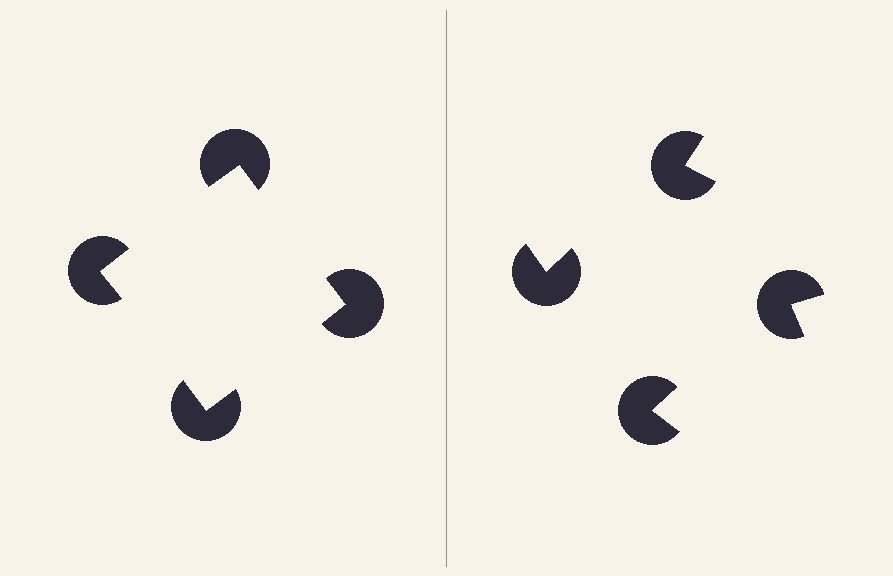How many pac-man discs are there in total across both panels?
8 — 4 on each side.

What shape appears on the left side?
An illusory square.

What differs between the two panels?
The pac-man discs are positioned identically on both sides; only the wedge orientations differ. On the left they align to a square; on the right they are misaligned.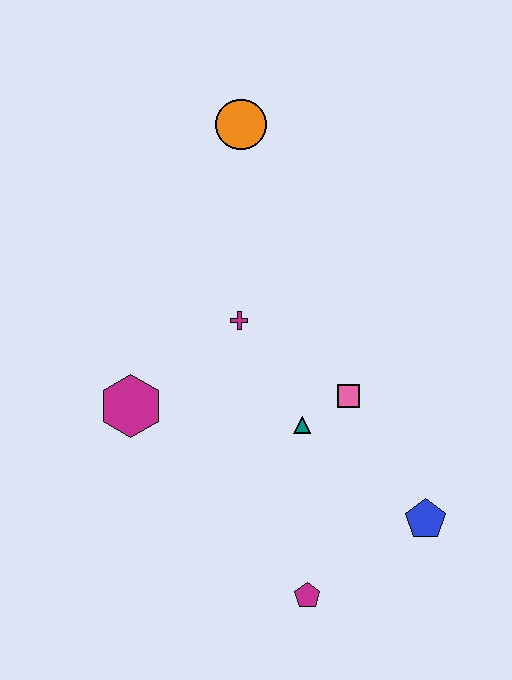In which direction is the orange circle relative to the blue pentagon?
The orange circle is above the blue pentagon.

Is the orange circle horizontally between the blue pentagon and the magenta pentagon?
No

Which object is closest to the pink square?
The teal triangle is closest to the pink square.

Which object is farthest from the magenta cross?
The magenta pentagon is farthest from the magenta cross.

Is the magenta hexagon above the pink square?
No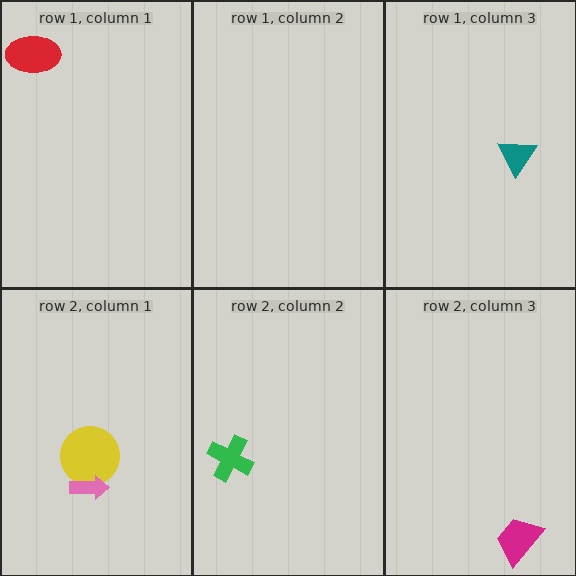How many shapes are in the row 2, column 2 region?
1.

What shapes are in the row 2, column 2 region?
The green cross.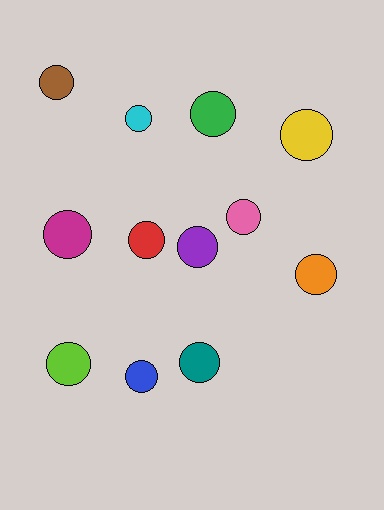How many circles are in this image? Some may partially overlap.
There are 12 circles.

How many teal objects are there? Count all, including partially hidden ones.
There is 1 teal object.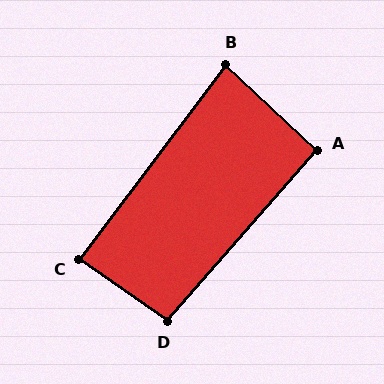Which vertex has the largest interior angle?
D, at approximately 96 degrees.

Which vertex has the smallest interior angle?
B, at approximately 84 degrees.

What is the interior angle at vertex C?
Approximately 88 degrees (approximately right).